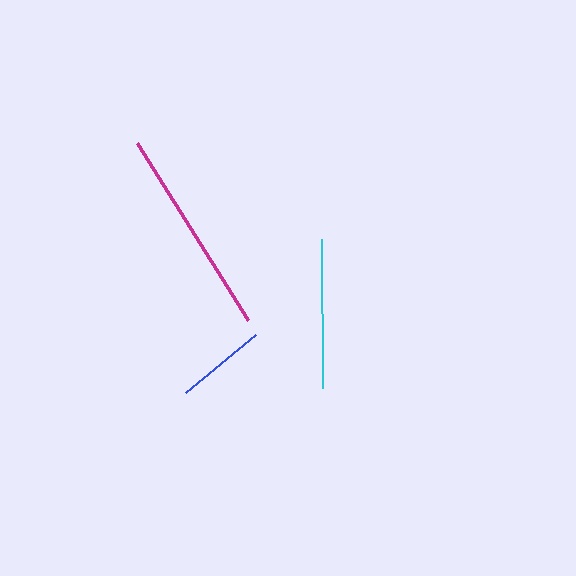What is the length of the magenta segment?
The magenta segment is approximately 209 pixels long.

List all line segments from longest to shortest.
From longest to shortest: magenta, cyan, blue.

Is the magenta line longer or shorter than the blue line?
The magenta line is longer than the blue line.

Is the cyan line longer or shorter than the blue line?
The cyan line is longer than the blue line.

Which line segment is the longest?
The magenta line is the longest at approximately 209 pixels.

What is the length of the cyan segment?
The cyan segment is approximately 148 pixels long.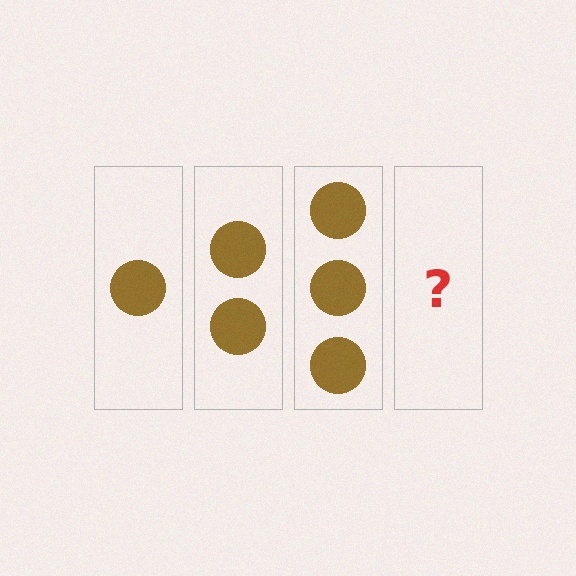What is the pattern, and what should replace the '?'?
The pattern is that each step adds one more circle. The '?' should be 4 circles.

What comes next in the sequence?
The next element should be 4 circles.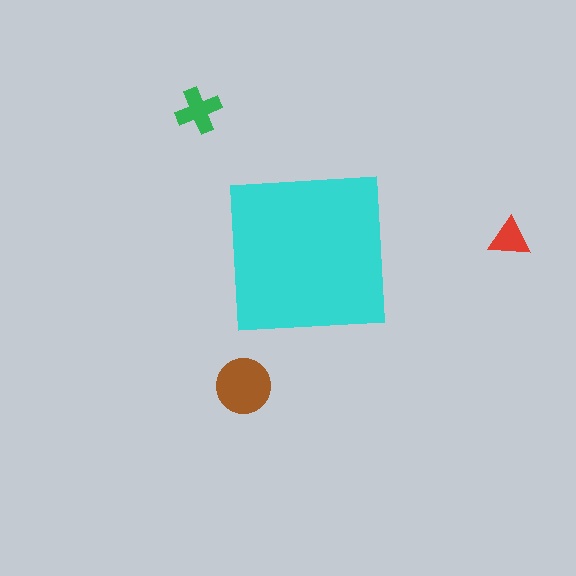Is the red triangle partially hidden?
No, the red triangle is fully visible.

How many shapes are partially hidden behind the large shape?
0 shapes are partially hidden.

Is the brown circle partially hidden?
No, the brown circle is fully visible.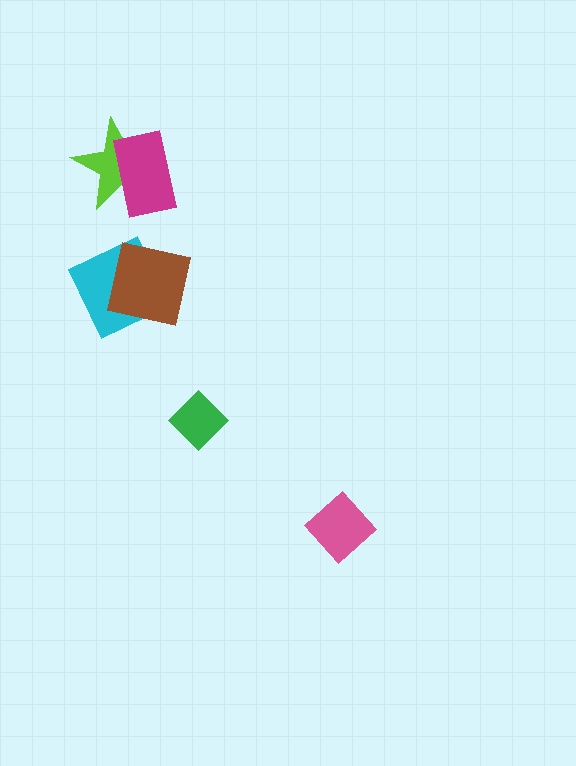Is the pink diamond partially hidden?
No, no other shape covers it.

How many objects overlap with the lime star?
1 object overlaps with the lime star.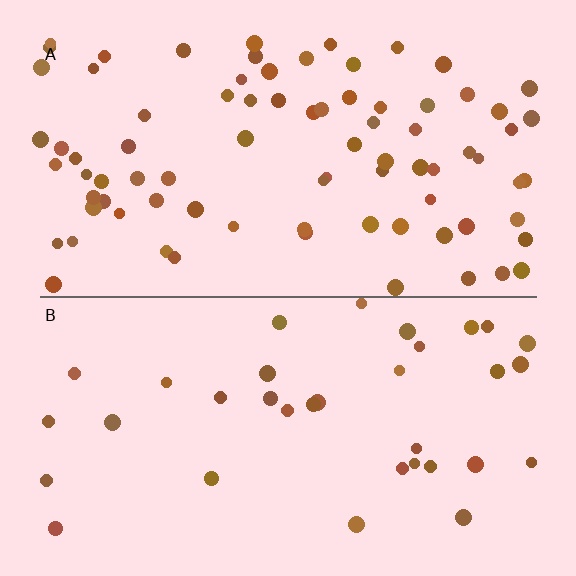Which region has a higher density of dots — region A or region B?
A (the top).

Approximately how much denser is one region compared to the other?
Approximately 2.3× — region A over region B.